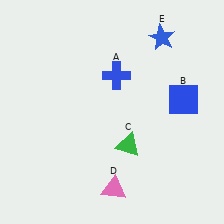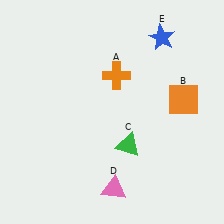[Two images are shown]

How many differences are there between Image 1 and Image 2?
There are 2 differences between the two images.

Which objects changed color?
A changed from blue to orange. B changed from blue to orange.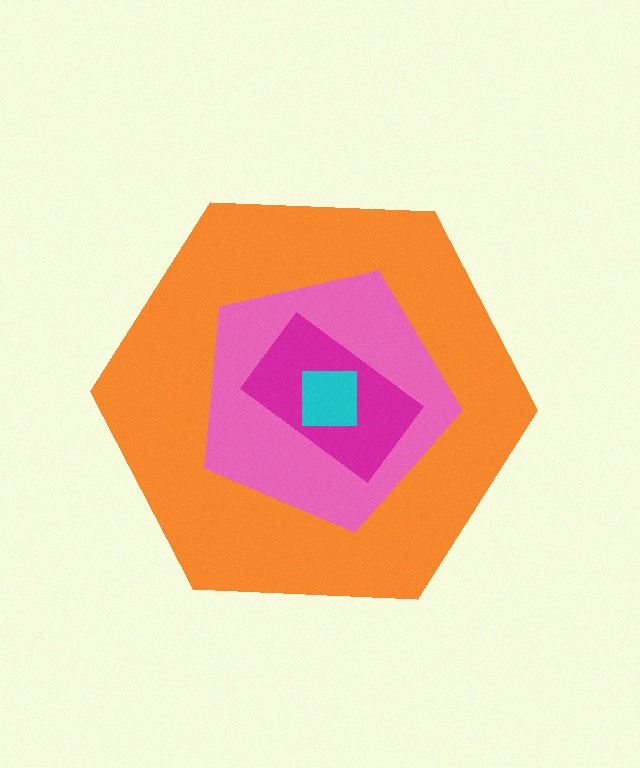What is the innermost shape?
The cyan square.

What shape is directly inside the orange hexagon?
The pink pentagon.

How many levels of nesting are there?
4.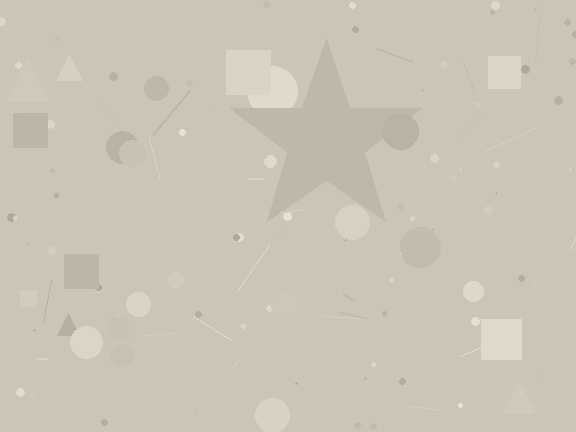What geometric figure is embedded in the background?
A star is embedded in the background.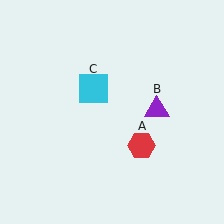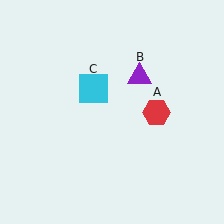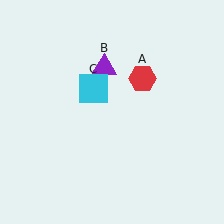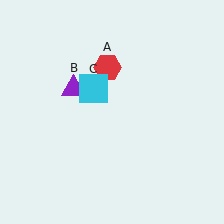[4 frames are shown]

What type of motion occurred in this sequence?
The red hexagon (object A), purple triangle (object B) rotated counterclockwise around the center of the scene.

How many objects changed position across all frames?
2 objects changed position: red hexagon (object A), purple triangle (object B).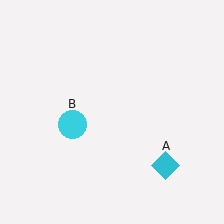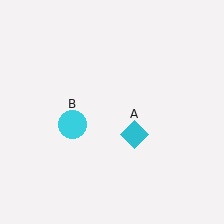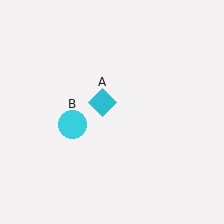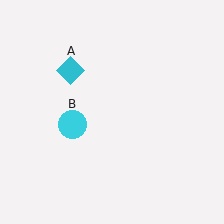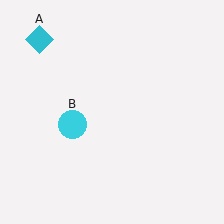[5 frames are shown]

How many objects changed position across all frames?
1 object changed position: cyan diamond (object A).